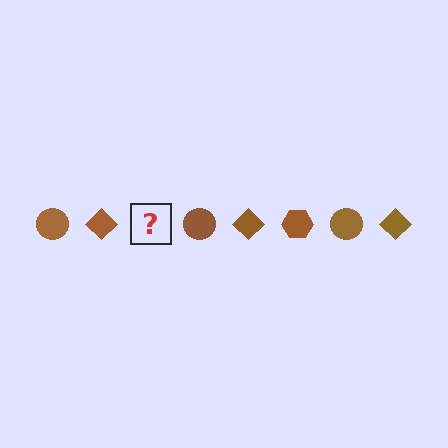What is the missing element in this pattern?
The missing element is a brown hexagon.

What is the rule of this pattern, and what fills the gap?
The rule is that the pattern cycles through circle, diamond, hexagon shapes in brown. The gap should be filled with a brown hexagon.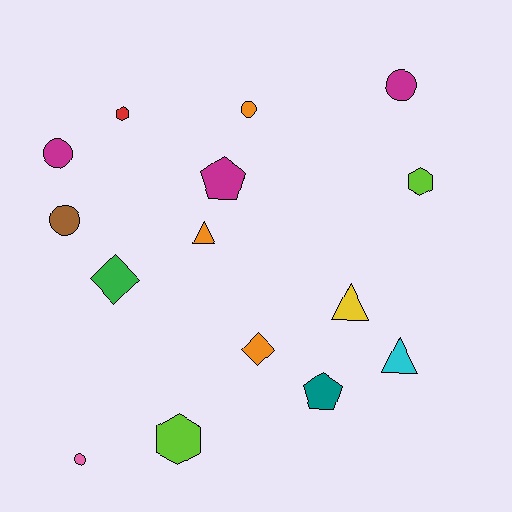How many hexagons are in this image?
There are 3 hexagons.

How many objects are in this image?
There are 15 objects.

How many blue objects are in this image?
There are no blue objects.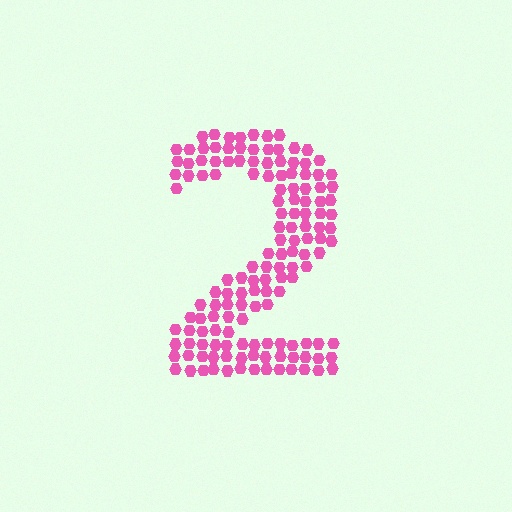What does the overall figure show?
The overall figure shows the digit 2.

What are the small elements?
The small elements are hexagons.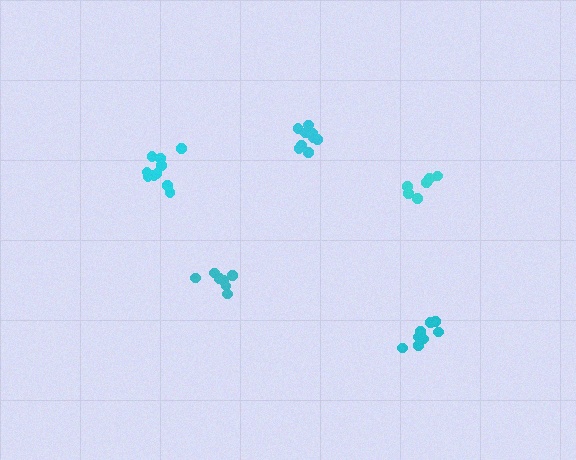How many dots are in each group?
Group 1: 9 dots, Group 2: 6 dots, Group 3: 10 dots, Group 4: 8 dots, Group 5: 7 dots (40 total).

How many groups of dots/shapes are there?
There are 5 groups.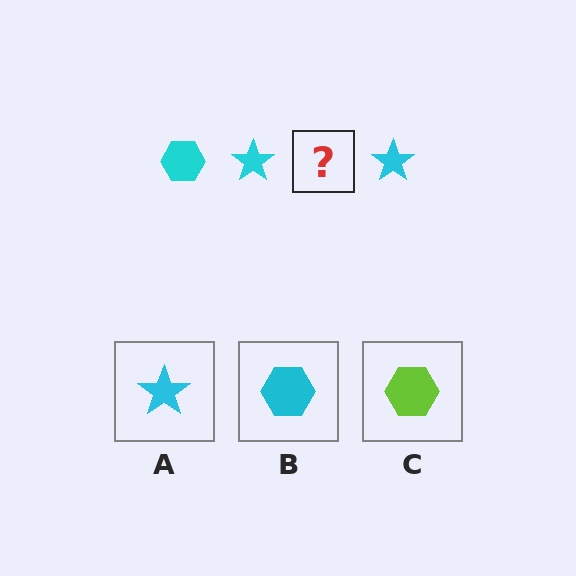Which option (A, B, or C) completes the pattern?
B.